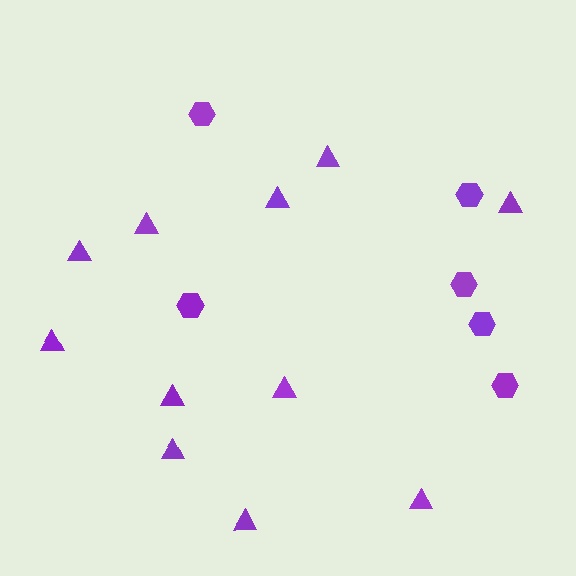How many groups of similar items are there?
There are 2 groups: one group of hexagons (6) and one group of triangles (11).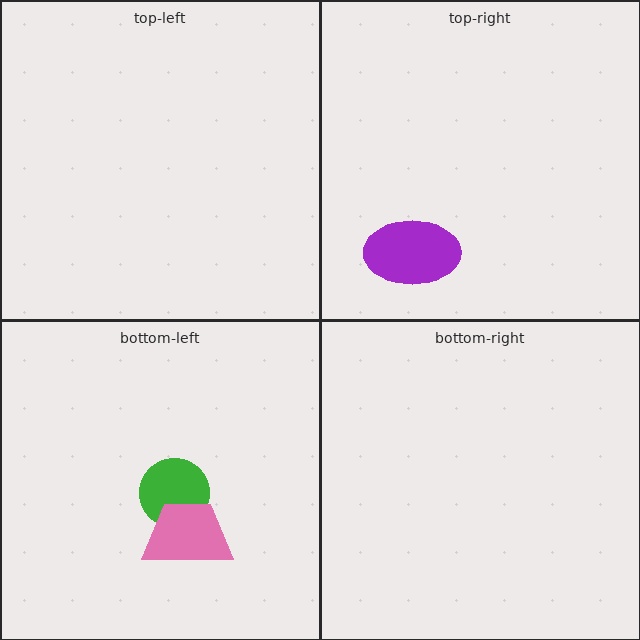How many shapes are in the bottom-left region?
2.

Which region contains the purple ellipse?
The top-right region.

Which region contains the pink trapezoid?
The bottom-left region.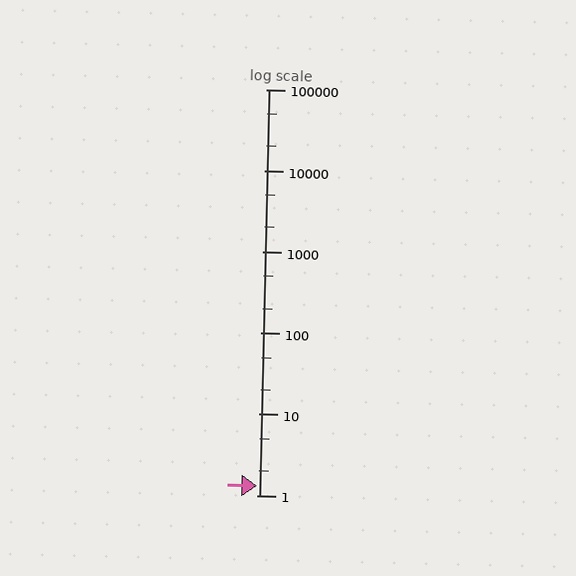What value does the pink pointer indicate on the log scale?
The pointer indicates approximately 1.3.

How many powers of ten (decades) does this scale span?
The scale spans 5 decades, from 1 to 100000.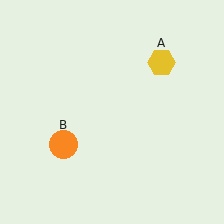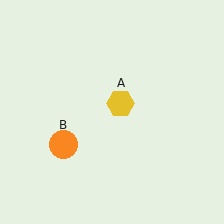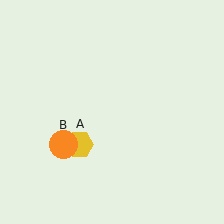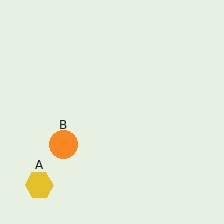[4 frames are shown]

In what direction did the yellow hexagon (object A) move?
The yellow hexagon (object A) moved down and to the left.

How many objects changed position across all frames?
1 object changed position: yellow hexagon (object A).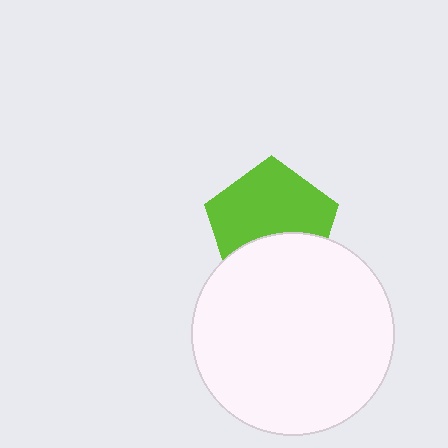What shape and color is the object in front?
The object in front is a white circle.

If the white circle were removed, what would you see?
You would see the complete lime pentagon.